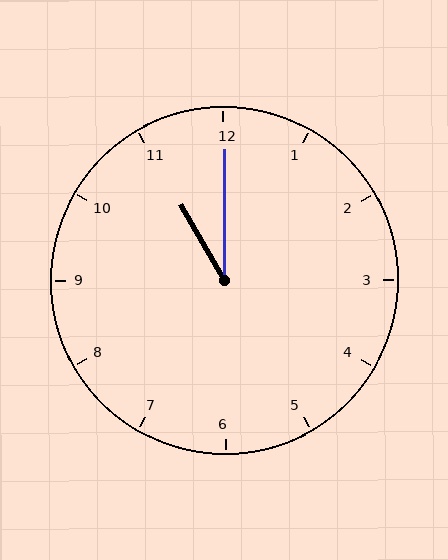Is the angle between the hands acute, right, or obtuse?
It is acute.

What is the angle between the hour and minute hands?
Approximately 30 degrees.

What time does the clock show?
11:00.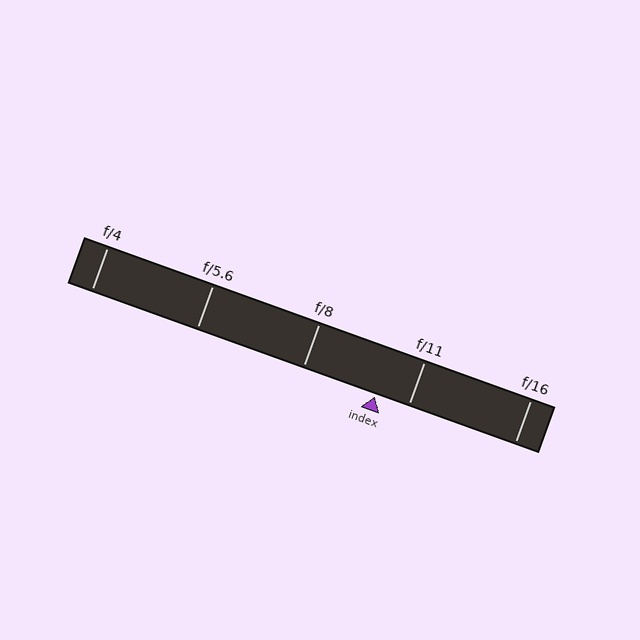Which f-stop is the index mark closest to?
The index mark is closest to f/11.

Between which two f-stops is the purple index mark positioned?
The index mark is between f/8 and f/11.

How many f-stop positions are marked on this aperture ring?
There are 5 f-stop positions marked.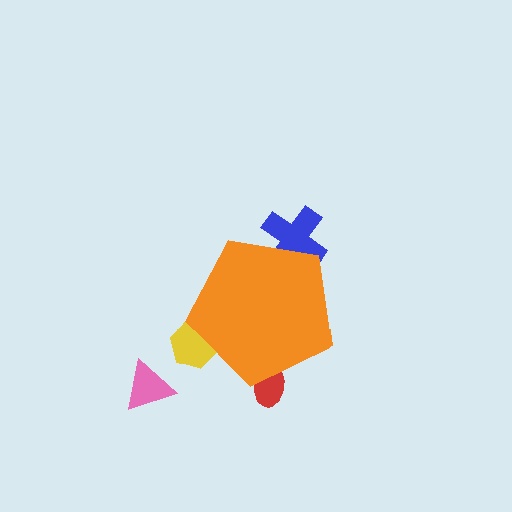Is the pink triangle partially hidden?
No, the pink triangle is fully visible.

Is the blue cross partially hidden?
Yes, the blue cross is partially hidden behind the orange pentagon.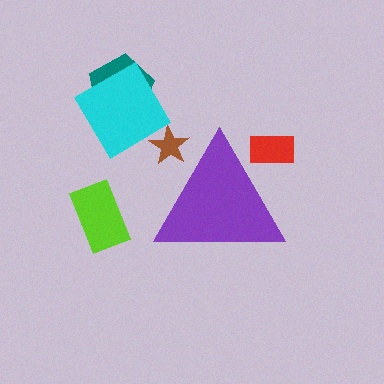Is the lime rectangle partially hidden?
No, the lime rectangle is fully visible.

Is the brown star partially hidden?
Yes, the brown star is partially hidden behind the purple triangle.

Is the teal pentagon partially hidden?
No, the teal pentagon is fully visible.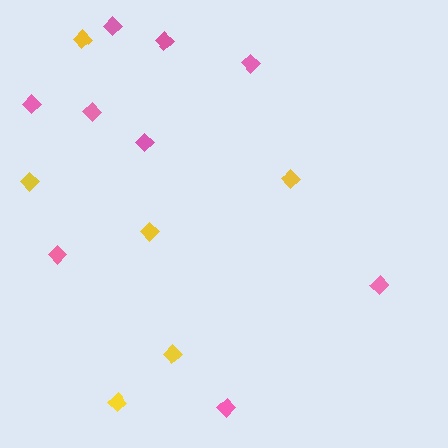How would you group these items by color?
There are 2 groups: one group of yellow diamonds (6) and one group of pink diamonds (9).